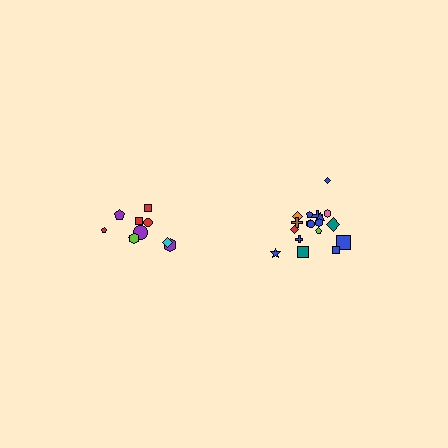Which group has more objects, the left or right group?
The right group.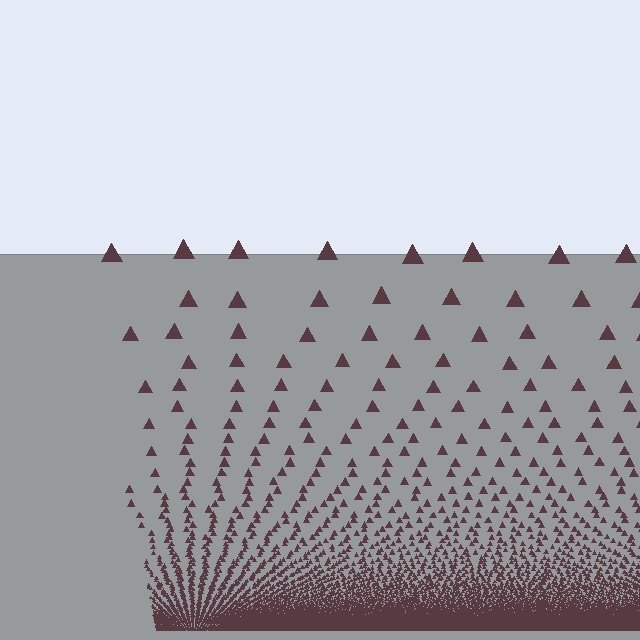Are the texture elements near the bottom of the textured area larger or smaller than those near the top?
Smaller. The gradient is inverted — elements near the bottom are smaller and denser.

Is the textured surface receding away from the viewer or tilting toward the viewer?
The surface appears to tilt toward the viewer. Texture elements get larger and sparser toward the top.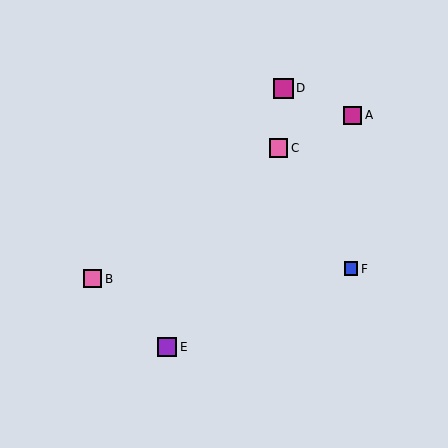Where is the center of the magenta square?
The center of the magenta square is at (283, 88).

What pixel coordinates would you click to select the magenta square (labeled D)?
Click at (283, 88) to select the magenta square D.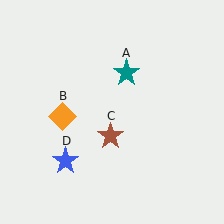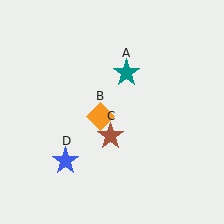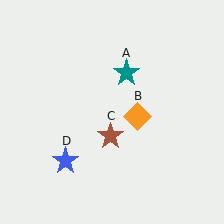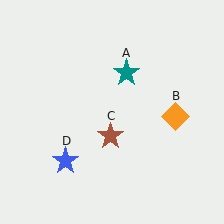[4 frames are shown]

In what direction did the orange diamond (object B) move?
The orange diamond (object B) moved right.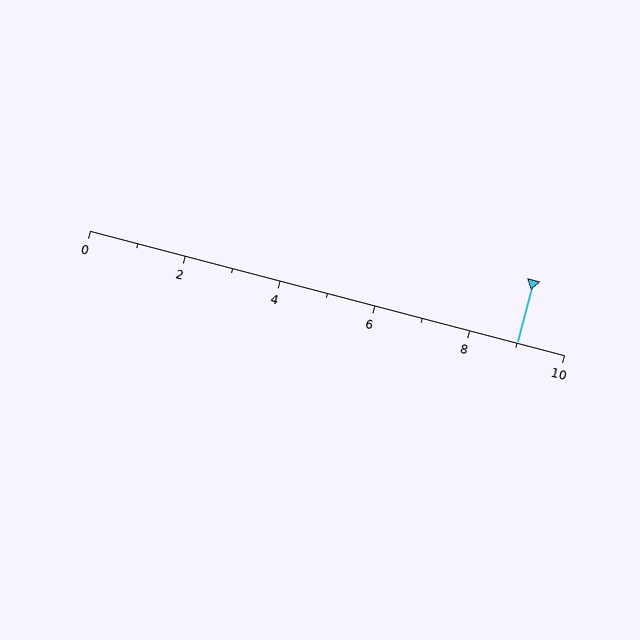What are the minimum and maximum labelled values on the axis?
The axis runs from 0 to 10.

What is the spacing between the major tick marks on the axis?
The major ticks are spaced 2 apart.